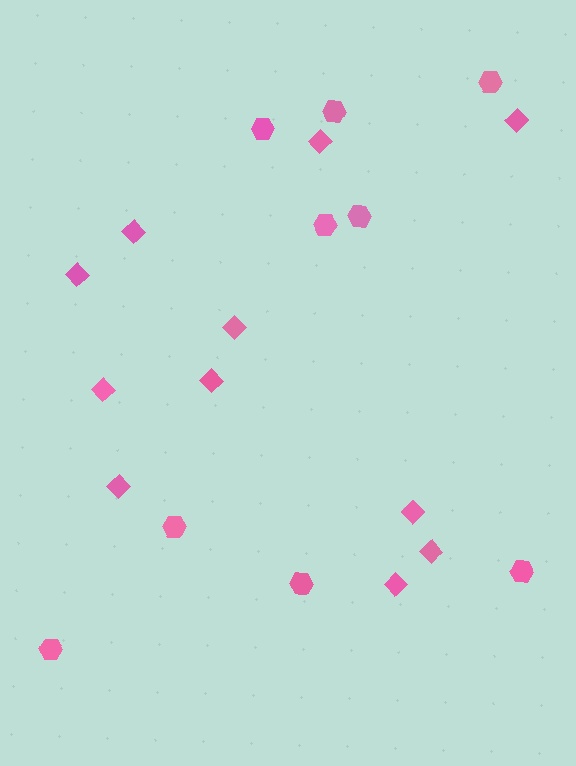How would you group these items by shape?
There are 2 groups: one group of hexagons (9) and one group of diamonds (11).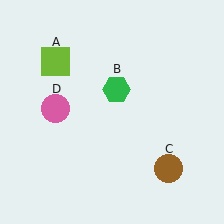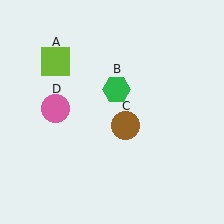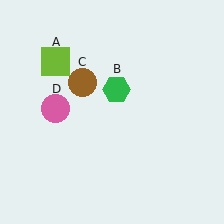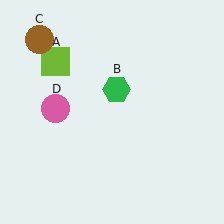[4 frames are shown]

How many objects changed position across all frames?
1 object changed position: brown circle (object C).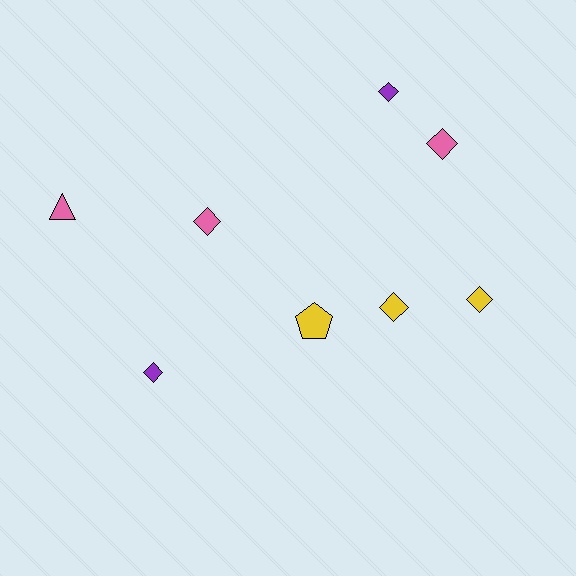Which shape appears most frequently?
Diamond, with 6 objects.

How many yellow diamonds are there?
There are 2 yellow diamonds.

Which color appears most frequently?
Pink, with 3 objects.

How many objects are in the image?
There are 8 objects.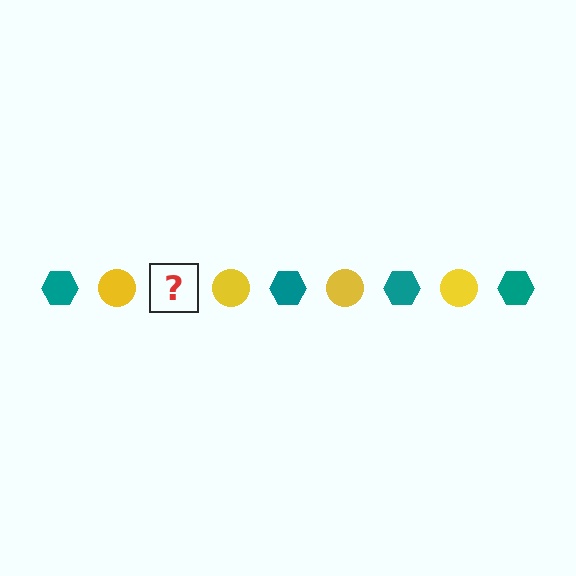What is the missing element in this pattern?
The missing element is a teal hexagon.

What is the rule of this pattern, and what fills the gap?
The rule is that the pattern alternates between teal hexagon and yellow circle. The gap should be filled with a teal hexagon.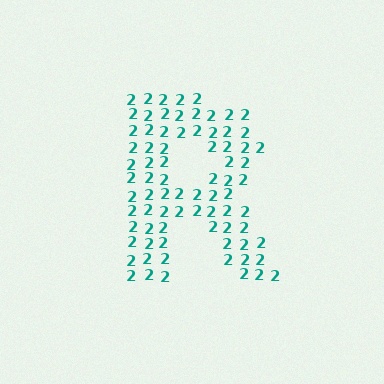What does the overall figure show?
The overall figure shows the letter R.